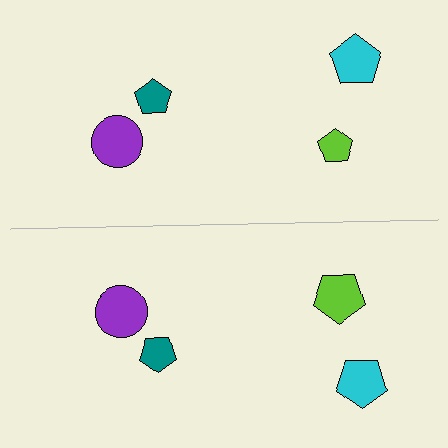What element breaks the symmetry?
The lime pentagon on the bottom side has a different size than its mirror counterpart.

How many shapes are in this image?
There are 8 shapes in this image.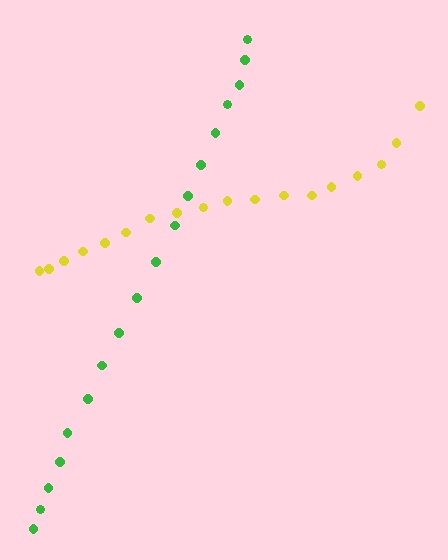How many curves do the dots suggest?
There are 2 distinct paths.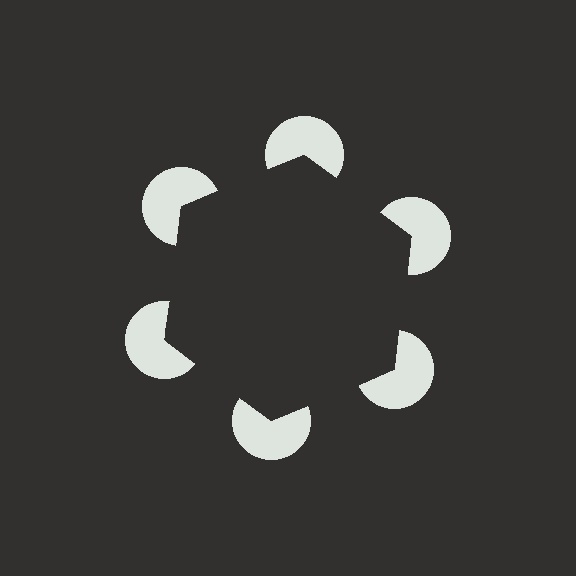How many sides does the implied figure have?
6 sides.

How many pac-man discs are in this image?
There are 6 — one at each vertex of the illusory hexagon.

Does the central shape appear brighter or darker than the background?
It typically appears slightly darker than the background, even though no actual brightness change is drawn.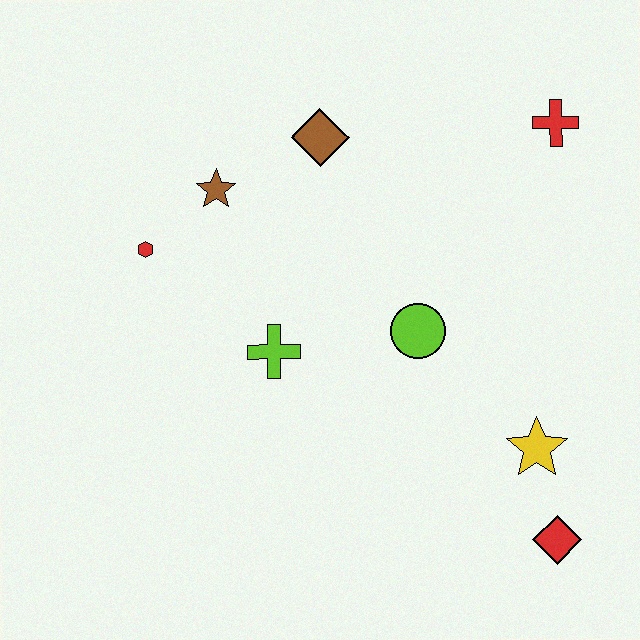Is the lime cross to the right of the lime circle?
No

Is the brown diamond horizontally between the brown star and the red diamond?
Yes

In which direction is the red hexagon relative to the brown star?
The red hexagon is to the left of the brown star.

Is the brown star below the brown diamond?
Yes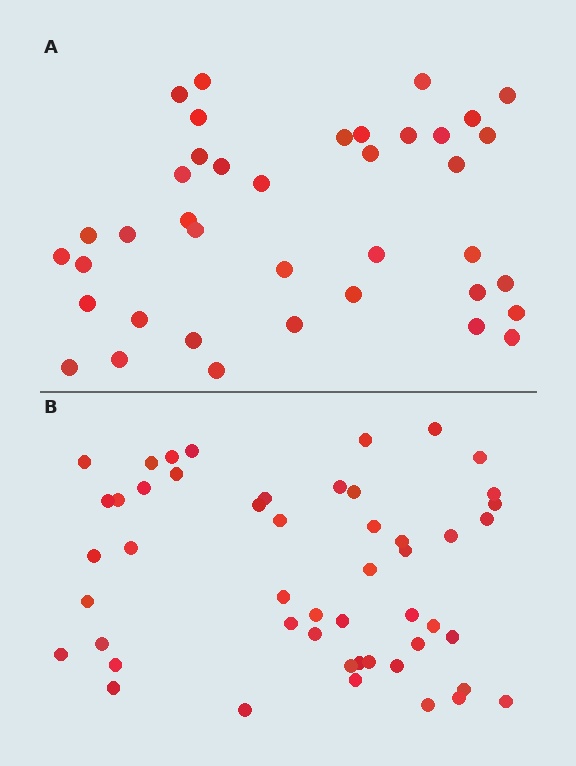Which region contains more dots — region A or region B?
Region B (the bottom region) has more dots.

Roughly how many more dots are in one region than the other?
Region B has roughly 12 or so more dots than region A.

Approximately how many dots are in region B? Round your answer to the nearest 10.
About 50 dots.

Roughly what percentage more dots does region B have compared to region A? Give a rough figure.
About 30% more.